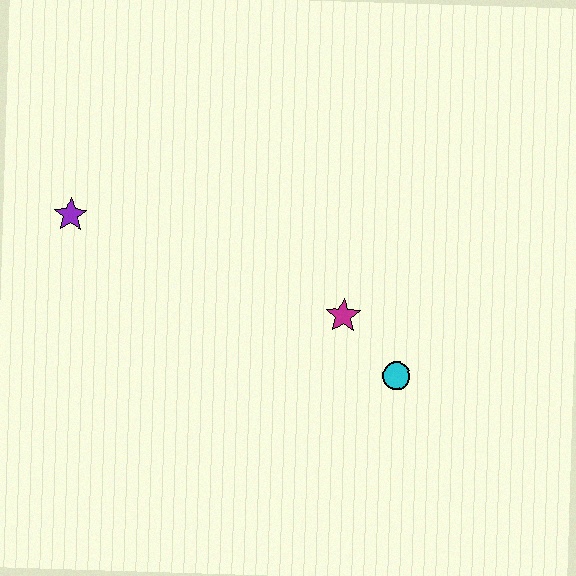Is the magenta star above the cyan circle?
Yes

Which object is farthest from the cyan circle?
The purple star is farthest from the cyan circle.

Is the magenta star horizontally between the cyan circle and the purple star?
Yes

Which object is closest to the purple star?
The magenta star is closest to the purple star.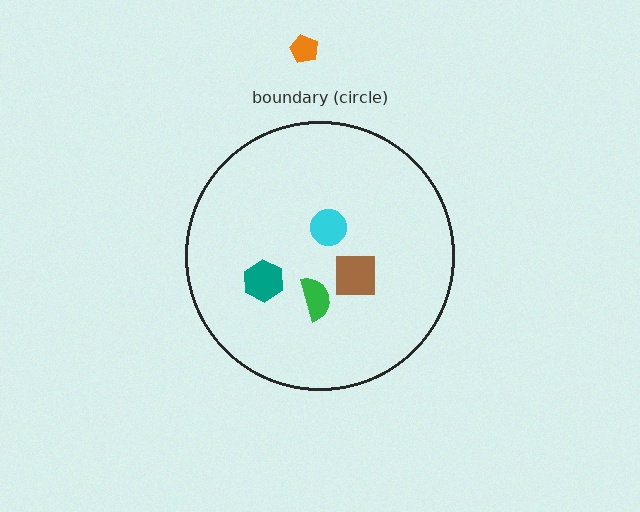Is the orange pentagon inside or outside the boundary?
Outside.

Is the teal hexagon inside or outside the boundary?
Inside.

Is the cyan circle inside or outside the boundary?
Inside.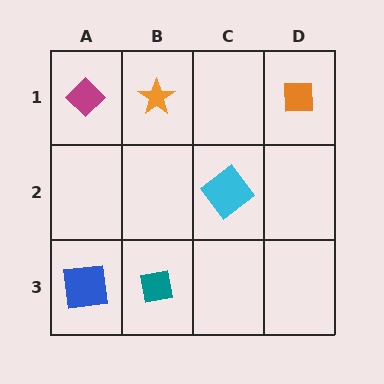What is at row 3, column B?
A teal square.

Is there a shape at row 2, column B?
No, that cell is empty.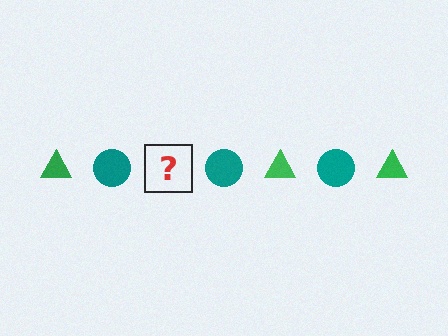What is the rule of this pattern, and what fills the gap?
The rule is that the pattern alternates between green triangle and teal circle. The gap should be filled with a green triangle.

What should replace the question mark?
The question mark should be replaced with a green triangle.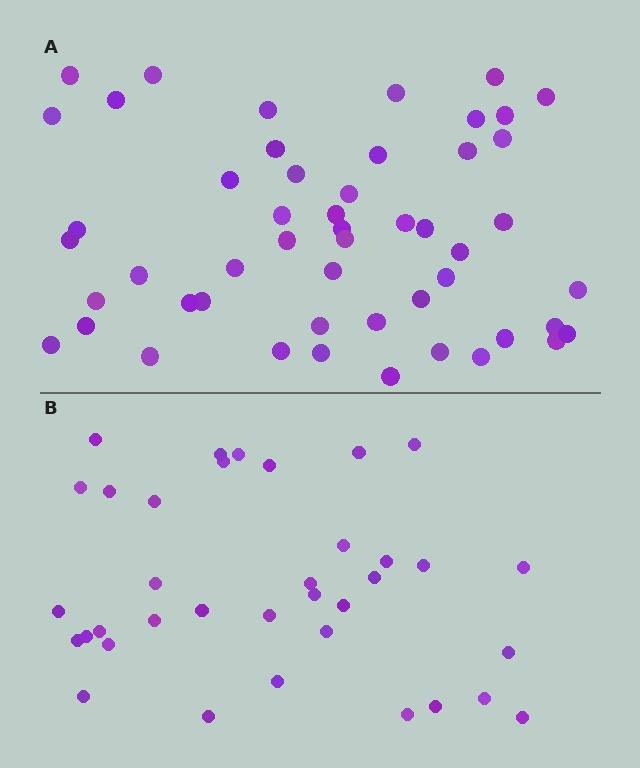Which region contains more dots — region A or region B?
Region A (the top region) has more dots.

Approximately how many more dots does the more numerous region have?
Region A has approximately 15 more dots than region B.